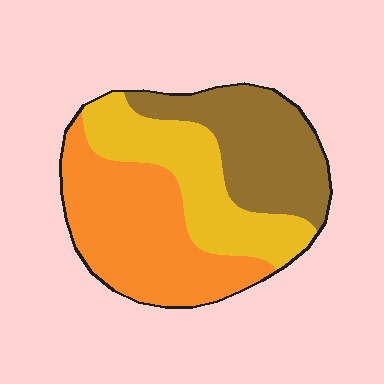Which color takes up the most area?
Orange, at roughly 40%.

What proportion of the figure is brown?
Brown takes up between a sixth and a third of the figure.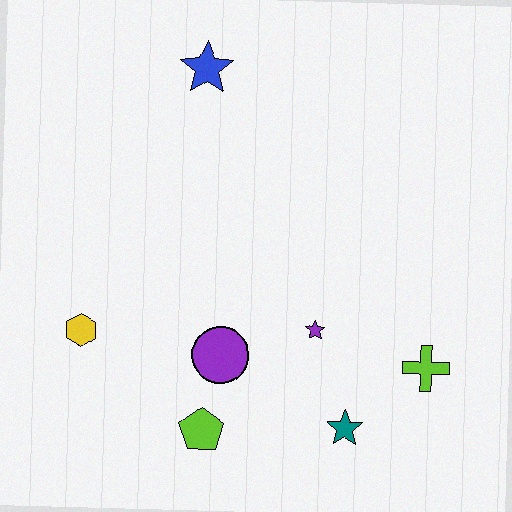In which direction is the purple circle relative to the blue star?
The purple circle is below the blue star.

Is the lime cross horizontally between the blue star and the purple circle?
No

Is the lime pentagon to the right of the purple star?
No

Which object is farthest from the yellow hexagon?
The lime cross is farthest from the yellow hexagon.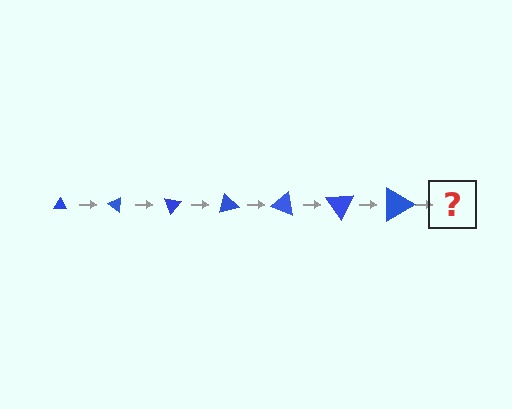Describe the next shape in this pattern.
It should be a triangle, larger than the previous one and rotated 245 degrees from the start.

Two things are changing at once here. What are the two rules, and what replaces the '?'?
The two rules are that the triangle grows larger each step and it rotates 35 degrees each step. The '?' should be a triangle, larger than the previous one and rotated 245 degrees from the start.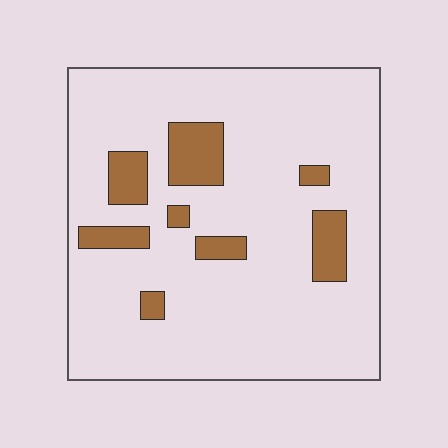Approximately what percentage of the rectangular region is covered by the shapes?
Approximately 15%.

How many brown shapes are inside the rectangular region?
8.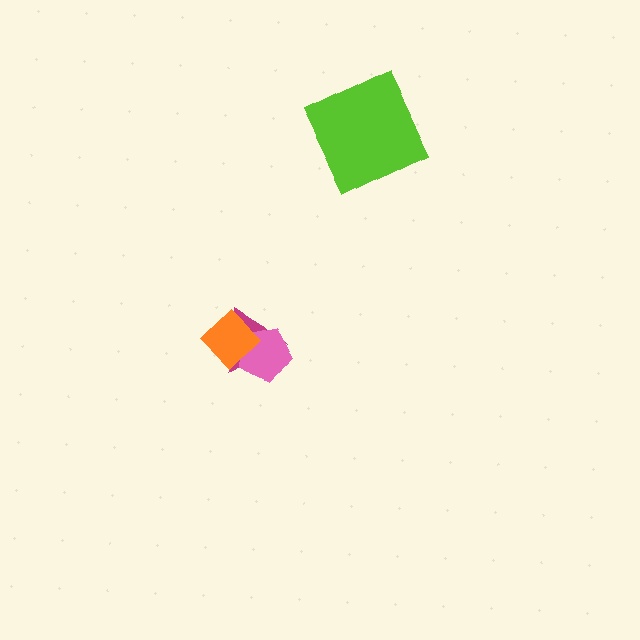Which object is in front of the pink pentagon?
The orange diamond is in front of the pink pentagon.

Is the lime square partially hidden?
No, no other shape covers it.